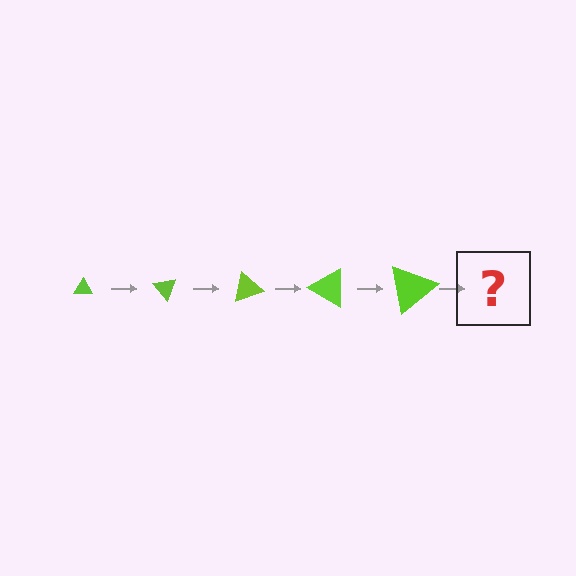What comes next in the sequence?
The next element should be a triangle, larger than the previous one and rotated 250 degrees from the start.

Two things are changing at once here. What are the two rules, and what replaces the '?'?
The two rules are that the triangle grows larger each step and it rotates 50 degrees each step. The '?' should be a triangle, larger than the previous one and rotated 250 degrees from the start.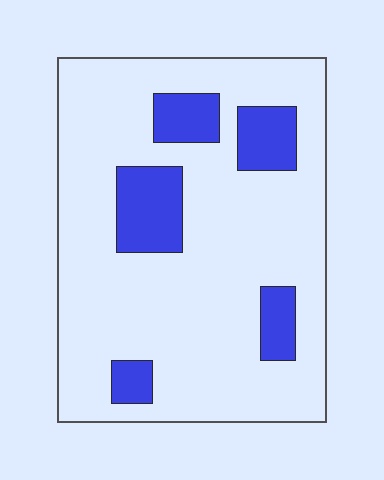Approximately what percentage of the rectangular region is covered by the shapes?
Approximately 20%.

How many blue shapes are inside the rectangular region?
5.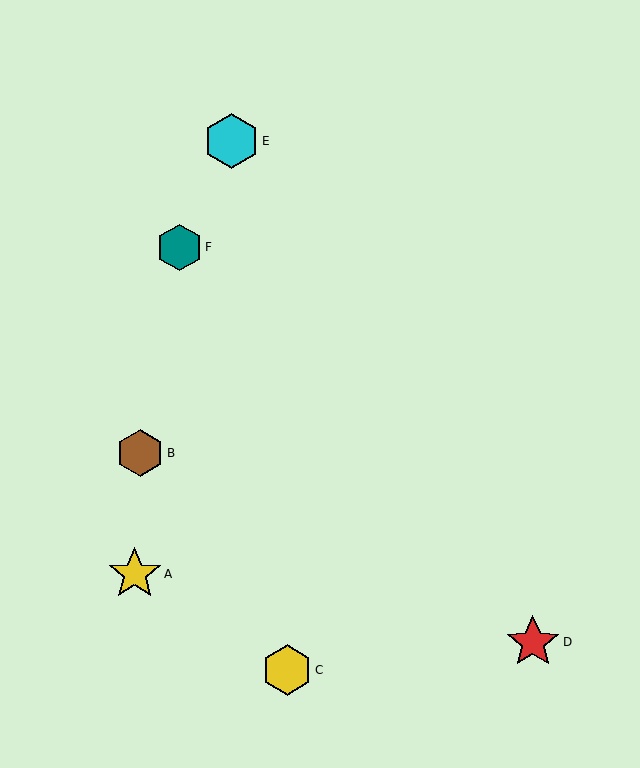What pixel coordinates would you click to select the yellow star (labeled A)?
Click at (135, 574) to select the yellow star A.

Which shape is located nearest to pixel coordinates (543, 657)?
The red star (labeled D) at (533, 642) is nearest to that location.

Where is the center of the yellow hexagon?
The center of the yellow hexagon is at (287, 670).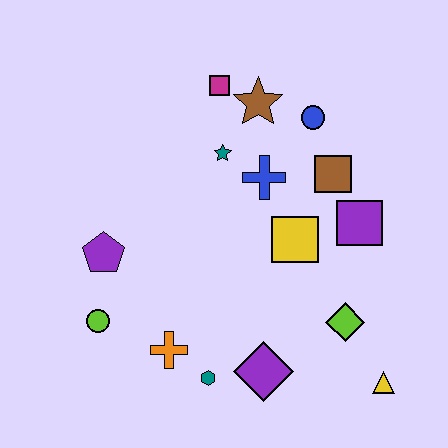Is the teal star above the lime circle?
Yes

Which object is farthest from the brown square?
The lime circle is farthest from the brown square.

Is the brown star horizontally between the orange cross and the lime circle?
No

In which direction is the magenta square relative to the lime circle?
The magenta square is above the lime circle.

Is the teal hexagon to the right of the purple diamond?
No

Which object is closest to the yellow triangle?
The lime diamond is closest to the yellow triangle.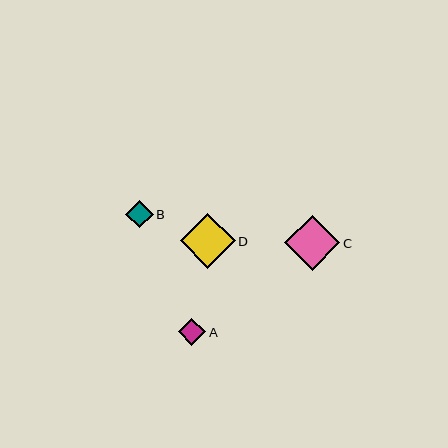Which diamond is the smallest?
Diamond A is the smallest with a size of approximately 27 pixels.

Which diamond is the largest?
Diamond C is the largest with a size of approximately 55 pixels.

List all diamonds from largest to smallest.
From largest to smallest: C, D, B, A.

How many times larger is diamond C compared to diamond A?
Diamond C is approximately 2.1 times the size of diamond A.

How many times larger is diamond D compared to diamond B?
Diamond D is approximately 2.0 times the size of diamond B.